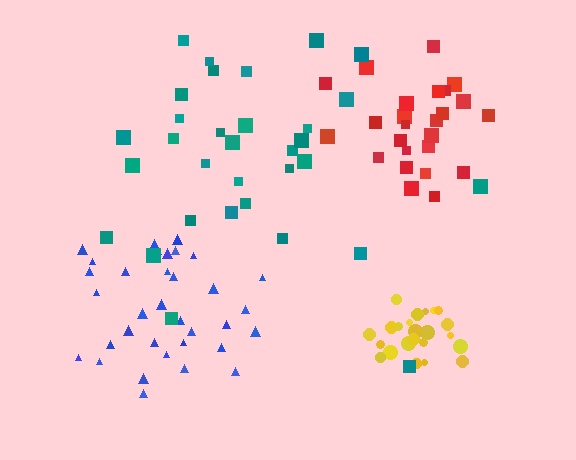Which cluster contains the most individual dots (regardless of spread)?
Blue (34).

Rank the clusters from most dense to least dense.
yellow, red, blue, teal.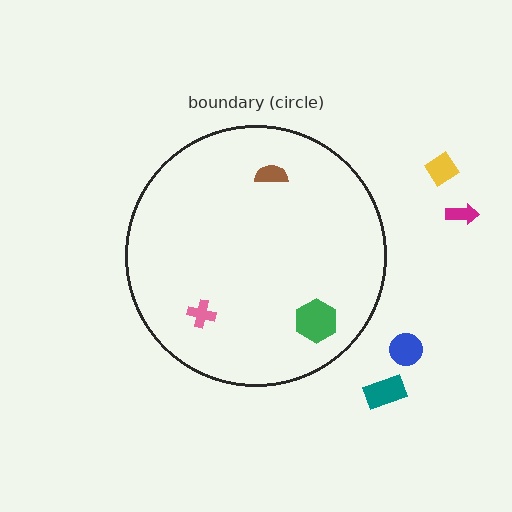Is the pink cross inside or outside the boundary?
Inside.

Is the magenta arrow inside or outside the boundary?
Outside.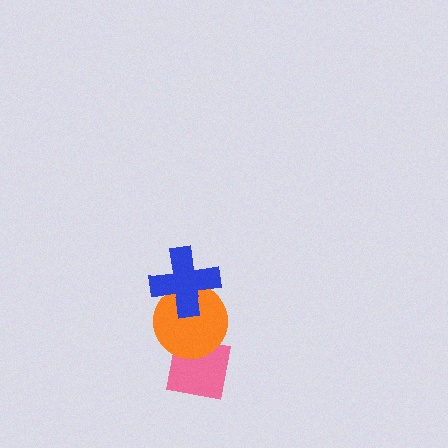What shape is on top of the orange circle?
The blue cross is on top of the orange circle.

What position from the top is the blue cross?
The blue cross is 1st from the top.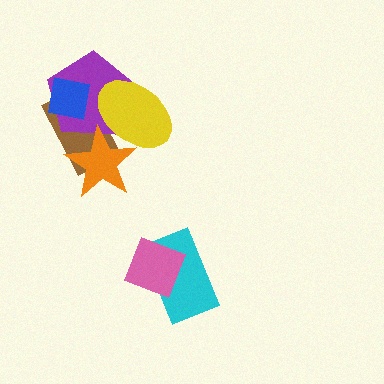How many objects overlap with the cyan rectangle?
1 object overlaps with the cyan rectangle.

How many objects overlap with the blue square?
2 objects overlap with the blue square.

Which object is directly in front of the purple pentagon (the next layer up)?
The orange star is directly in front of the purple pentagon.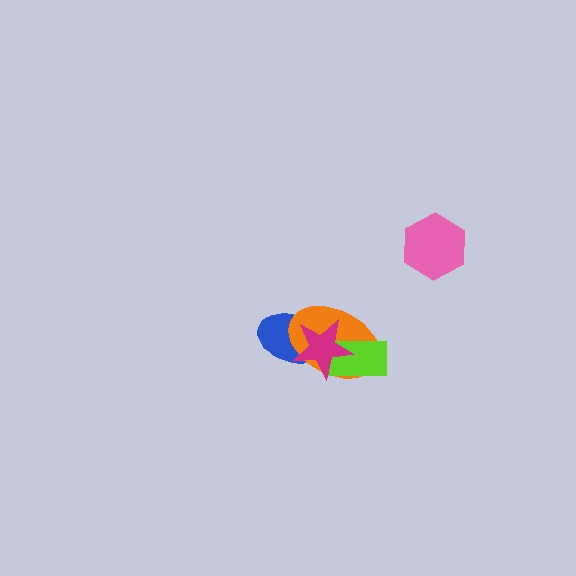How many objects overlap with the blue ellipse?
2 objects overlap with the blue ellipse.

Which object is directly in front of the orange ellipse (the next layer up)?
The lime rectangle is directly in front of the orange ellipse.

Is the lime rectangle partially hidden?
Yes, it is partially covered by another shape.